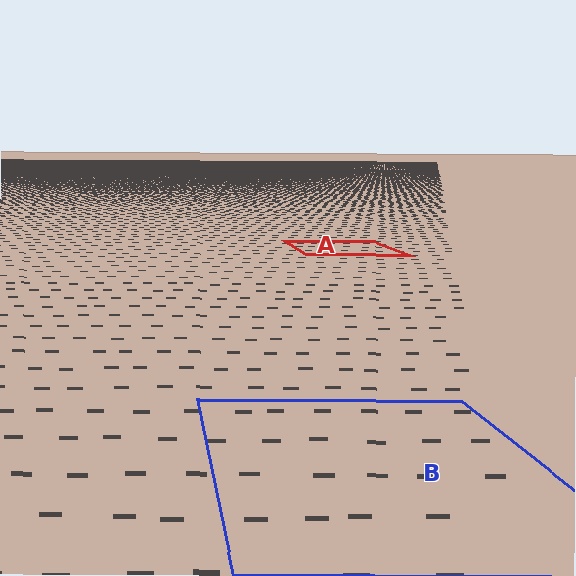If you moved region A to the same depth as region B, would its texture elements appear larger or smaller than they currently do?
They would appear larger. At a closer depth, the same texture elements are projected at a bigger on-screen size.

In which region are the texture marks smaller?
The texture marks are smaller in region A, because it is farther away.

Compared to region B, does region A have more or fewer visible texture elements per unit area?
Region A has more texture elements per unit area — they are packed more densely because it is farther away.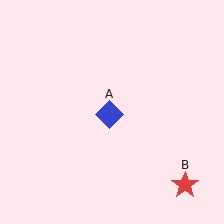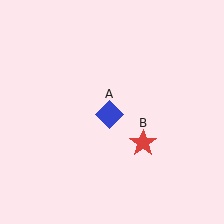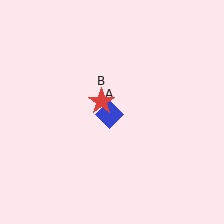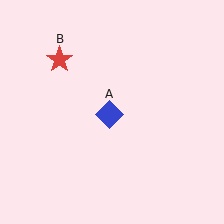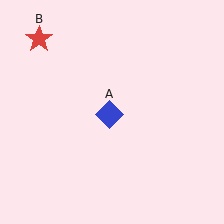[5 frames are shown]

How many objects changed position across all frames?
1 object changed position: red star (object B).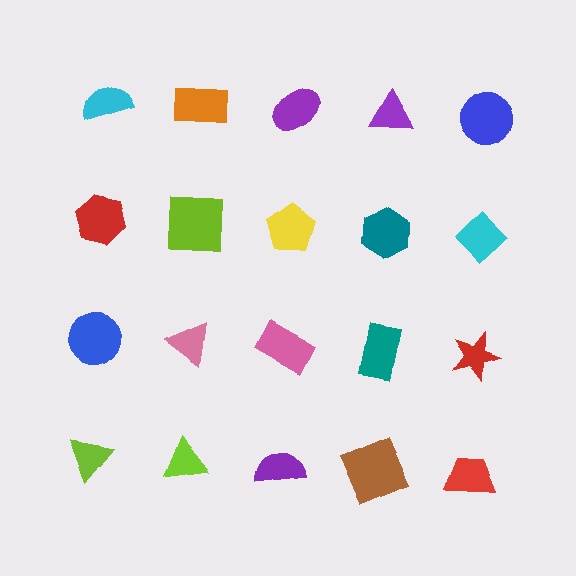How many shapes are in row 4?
5 shapes.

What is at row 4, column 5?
A red trapezoid.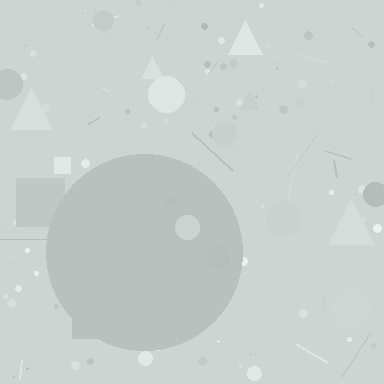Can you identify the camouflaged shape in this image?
The camouflaged shape is a circle.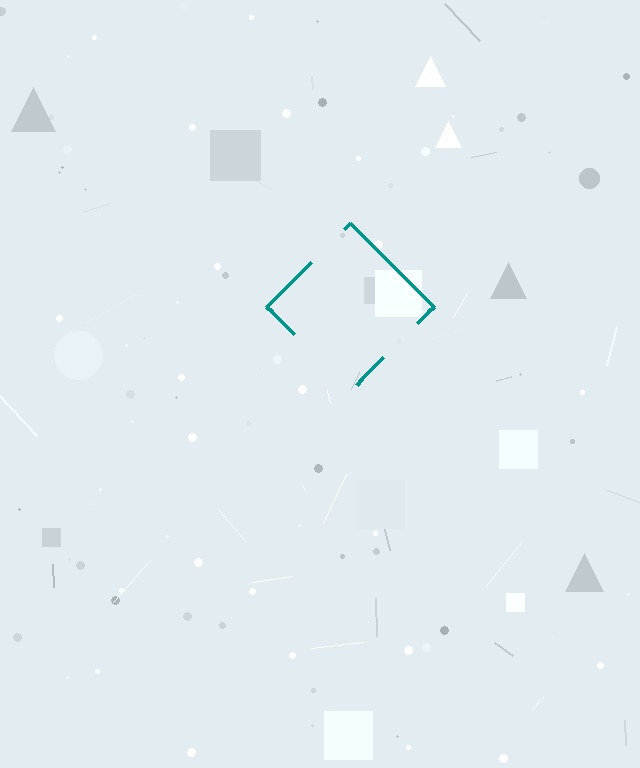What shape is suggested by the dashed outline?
The dashed outline suggests a diamond.